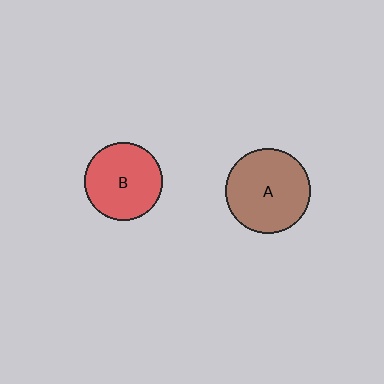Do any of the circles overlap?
No, none of the circles overlap.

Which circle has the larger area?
Circle A (brown).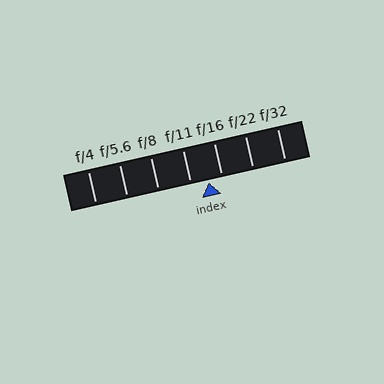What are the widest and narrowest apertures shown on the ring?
The widest aperture shown is f/4 and the narrowest is f/32.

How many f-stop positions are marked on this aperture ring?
There are 7 f-stop positions marked.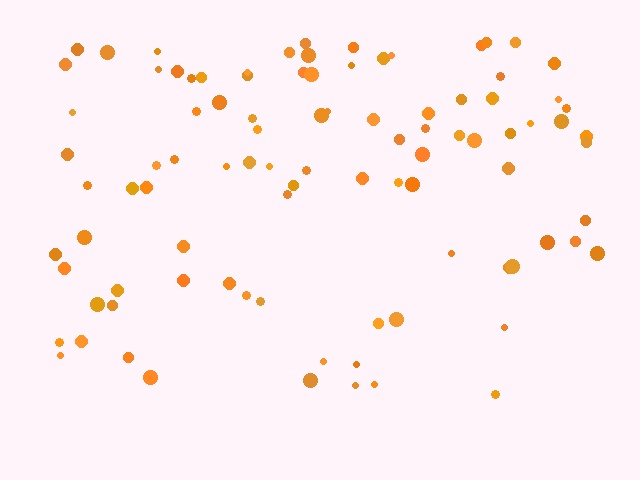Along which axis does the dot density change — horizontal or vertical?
Vertical.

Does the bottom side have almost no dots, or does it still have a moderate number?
Still a moderate number, just noticeably fewer than the top.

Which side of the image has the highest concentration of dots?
The top.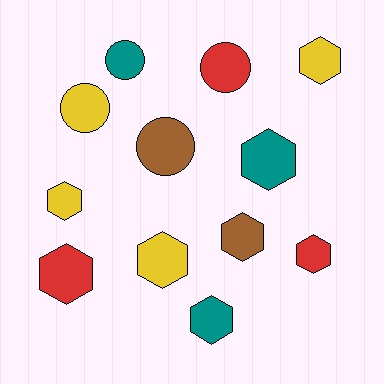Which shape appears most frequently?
Hexagon, with 8 objects.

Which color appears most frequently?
Yellow, with 4 objects.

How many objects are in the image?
There are 12 objects.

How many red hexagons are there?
There are 2 red hexagons.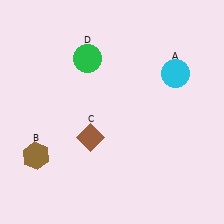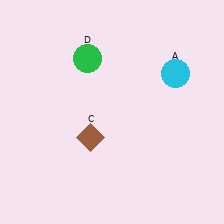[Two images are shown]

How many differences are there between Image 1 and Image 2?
There is 1 difference between the two images.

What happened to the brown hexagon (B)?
The brown hexagon (B) was removed in Image 2. It was in the bottom-left area of Image 1.